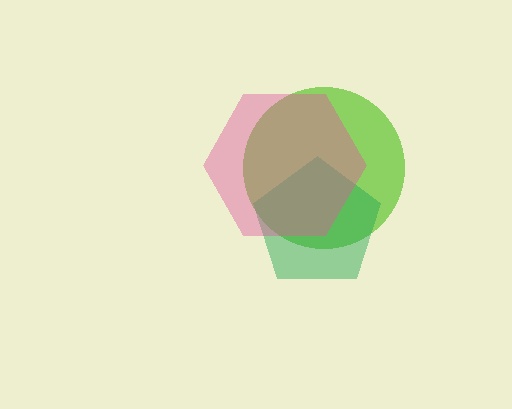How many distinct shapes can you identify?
There are 3 distinct shapes: a lime circle, a green pentagon, a pink hexagon.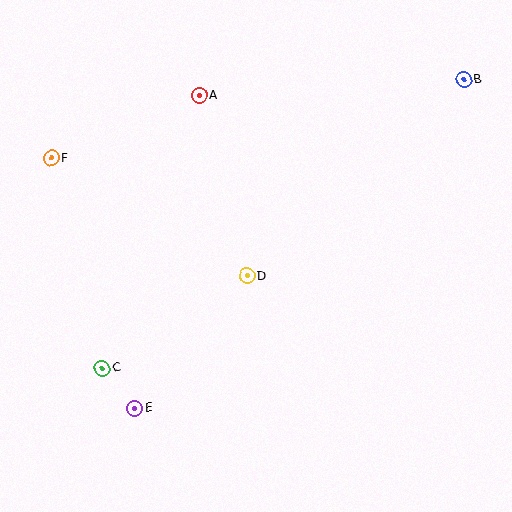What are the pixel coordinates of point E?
Point E is at (135, 408).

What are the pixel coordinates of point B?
Point B is at (464, 80).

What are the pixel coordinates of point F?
Point F is at (51, 158).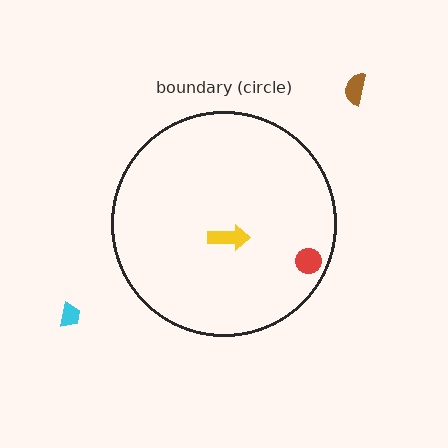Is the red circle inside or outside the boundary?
Inside.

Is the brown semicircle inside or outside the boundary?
Outside.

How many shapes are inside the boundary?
2 inside, 2 outside.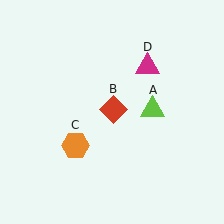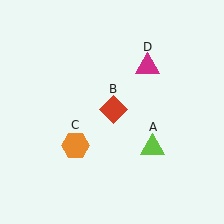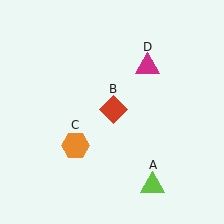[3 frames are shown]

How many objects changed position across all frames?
1 object changed position: lime triangle (object A).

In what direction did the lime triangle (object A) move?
The lime triangle (object A) moved down.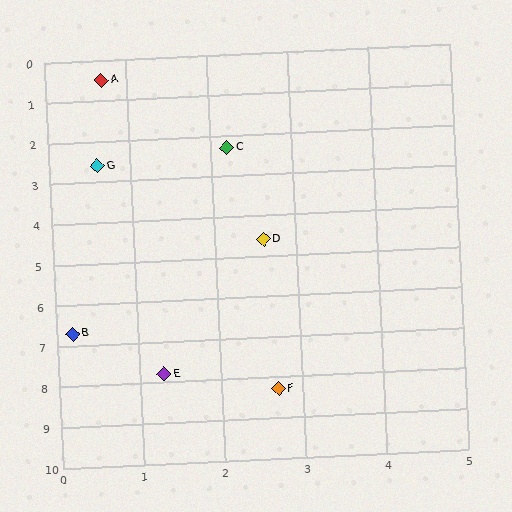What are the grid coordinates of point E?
Point E is at approximately (1.3, 7.8).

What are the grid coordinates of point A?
Point A is at approximately (0.7, 0.5).